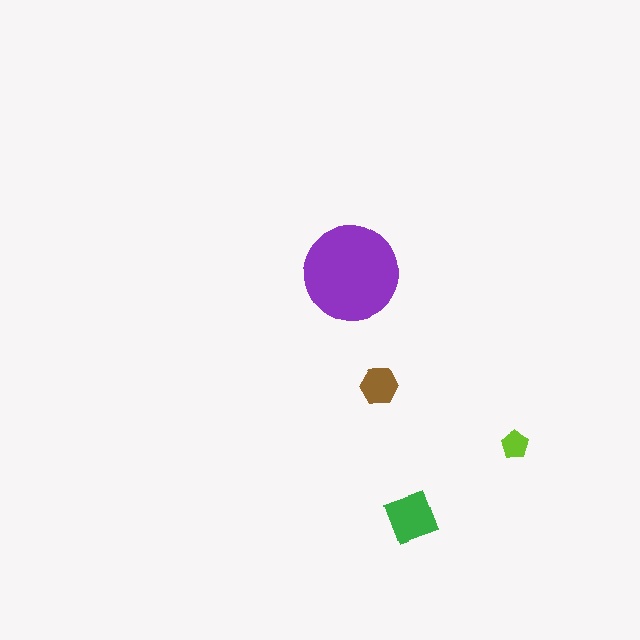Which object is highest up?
The purple circle is topmost.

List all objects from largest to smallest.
The purple circle, the green diamond, the brown hexagon, the lime pentagon.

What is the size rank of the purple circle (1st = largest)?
1st.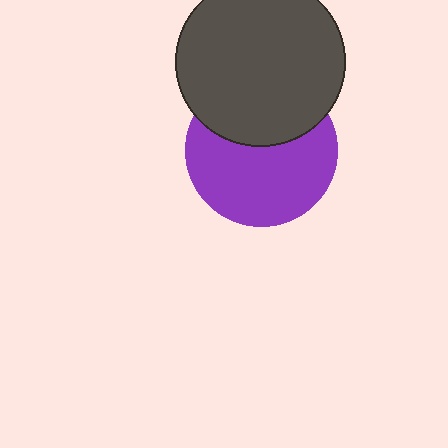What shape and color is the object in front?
The object in front is a dark gray circle.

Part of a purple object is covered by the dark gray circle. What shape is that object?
It is a circle.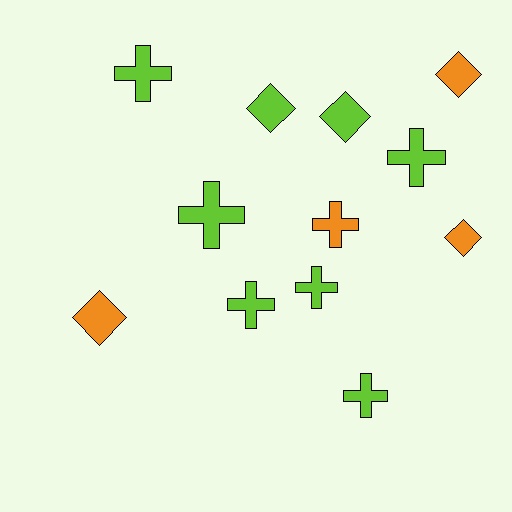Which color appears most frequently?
Lime, with 8 objects.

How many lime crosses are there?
There are 6 lime crosses.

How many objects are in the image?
There are 12 objects.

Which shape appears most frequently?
Cross, with 7 objects.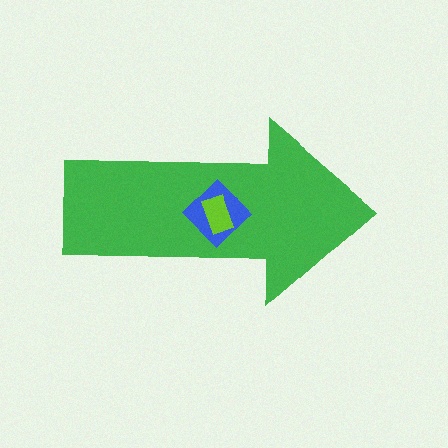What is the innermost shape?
The lime rectangle.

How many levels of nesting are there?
3.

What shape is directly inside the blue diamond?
The lime rectangle.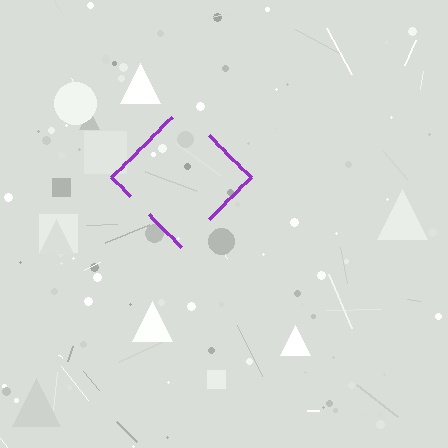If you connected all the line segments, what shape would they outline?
They would outline a diamond.